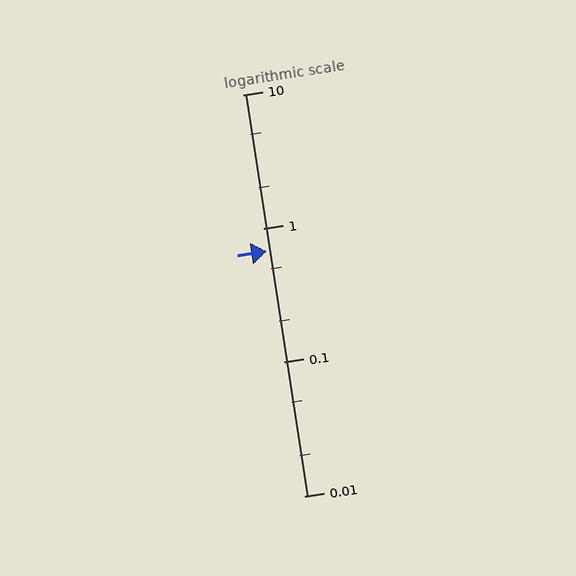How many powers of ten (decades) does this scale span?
The scale spans 3 decades, from 0.01 to 10.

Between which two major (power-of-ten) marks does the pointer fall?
The pointer is between 0.1 and 1.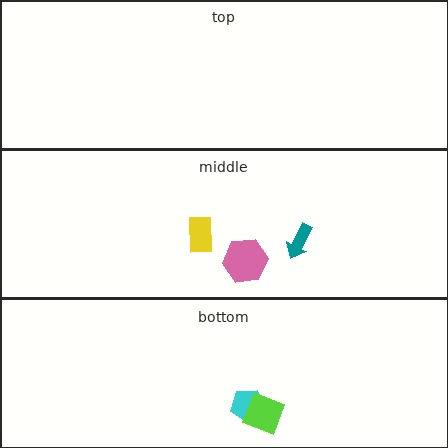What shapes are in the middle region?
The pink hexagon, the teal arrow, the yellow rectangle.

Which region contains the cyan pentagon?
The bottom region.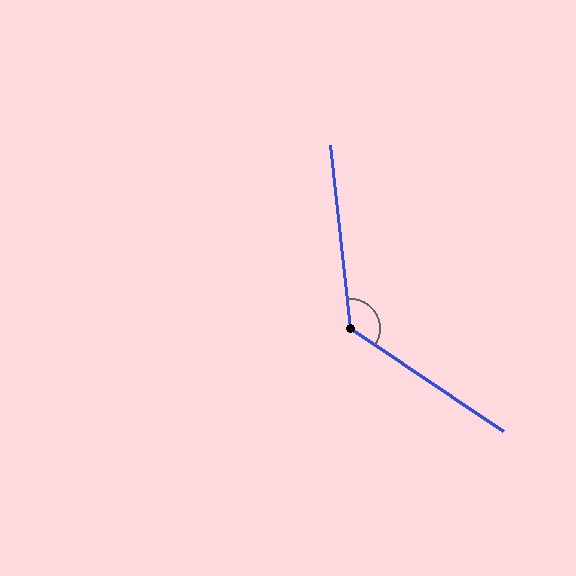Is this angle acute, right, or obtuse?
It is obtuse.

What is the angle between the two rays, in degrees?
Approximately 130 degrees.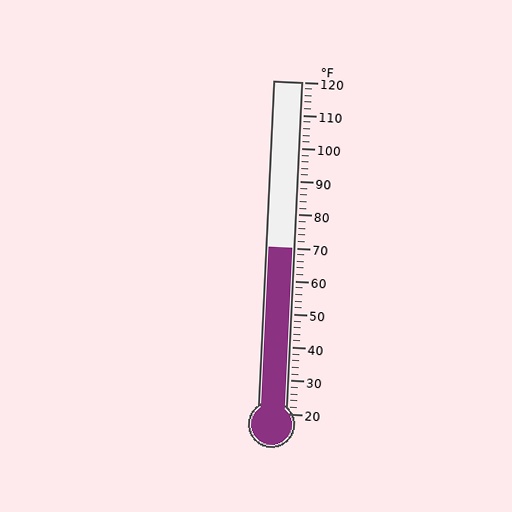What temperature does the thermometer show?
The thermometer shows approximately 70°F.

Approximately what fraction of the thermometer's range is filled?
The thermometer is filled to approximately 50% of its range.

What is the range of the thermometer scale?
The thermometer scale ranges from 20°F to 120°F.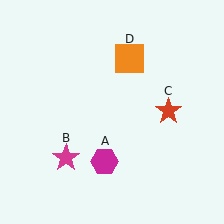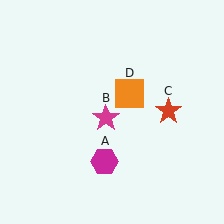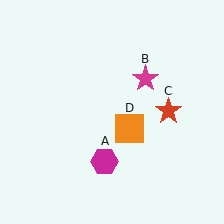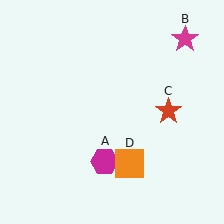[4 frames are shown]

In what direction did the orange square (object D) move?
The orange square (object D) moved down.